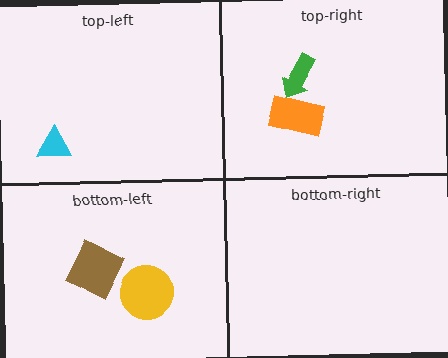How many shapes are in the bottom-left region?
2.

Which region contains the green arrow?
The top-right region.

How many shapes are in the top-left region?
1.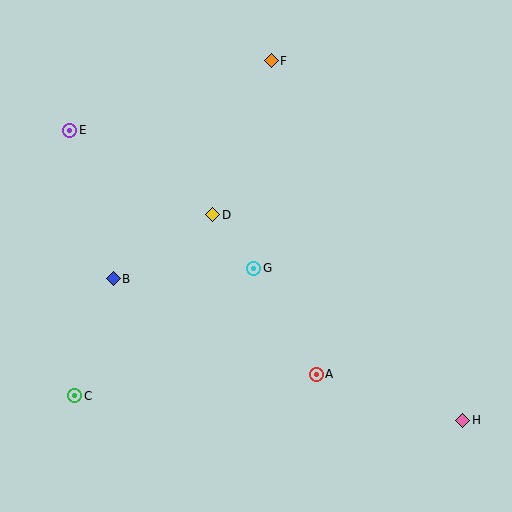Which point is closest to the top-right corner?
Point F is closest to the top-right corner.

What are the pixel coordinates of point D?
Point D is at (213, 215).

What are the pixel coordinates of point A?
Point A is at (317, 375).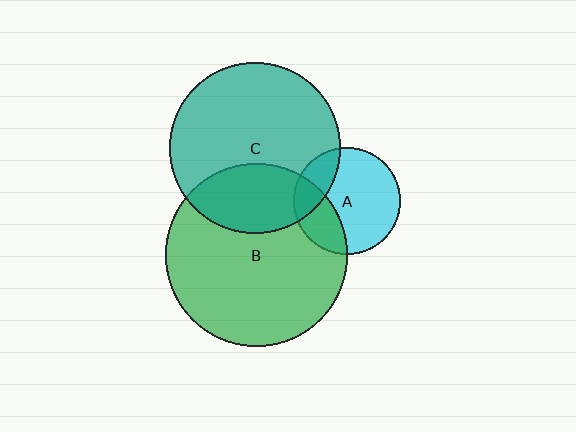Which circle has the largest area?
Circle B (green).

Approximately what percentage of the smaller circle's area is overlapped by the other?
Approximately 30%.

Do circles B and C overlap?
Yes.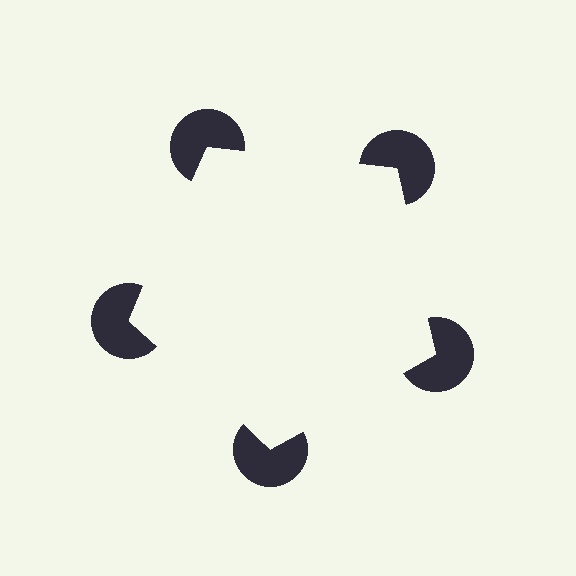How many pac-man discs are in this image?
There are 5 — one at each vertex of the illusory pentagon.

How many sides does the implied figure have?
5 sides.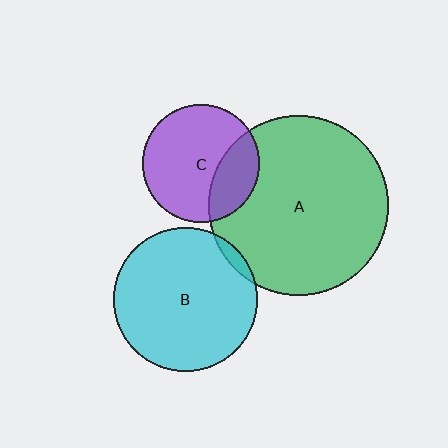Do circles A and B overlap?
Yes.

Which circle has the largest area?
Circle A (green).